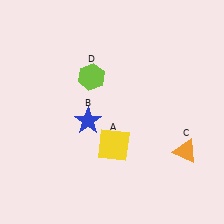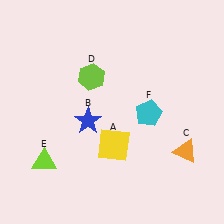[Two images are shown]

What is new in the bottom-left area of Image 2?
A lime triangle (E) was added in the bottom-left area of Image 2.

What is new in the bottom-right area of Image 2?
A cyan pentagon (F) was added in the bottom-right area of Image 2.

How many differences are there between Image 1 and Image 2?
There are 2 differences between the two images.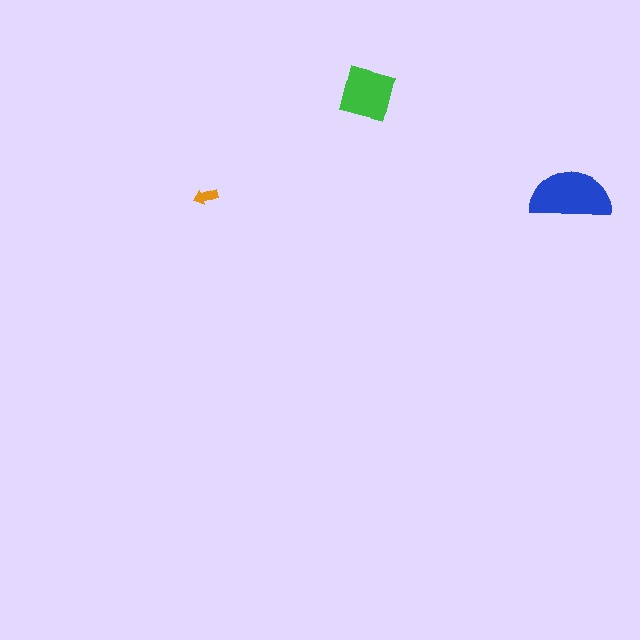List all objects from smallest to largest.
The orange arrow, the green square, the blue semicircle.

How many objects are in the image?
There are 3 objects in the image.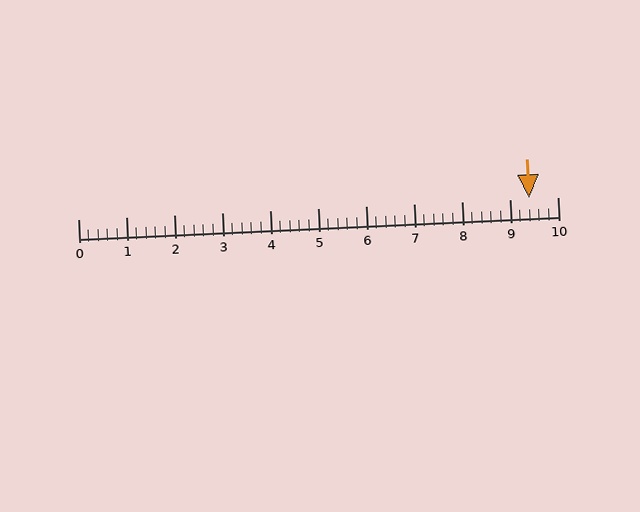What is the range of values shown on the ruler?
The ruler shows values from 0 to 10.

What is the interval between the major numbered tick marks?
The major tick marks are spaced 1 units apart.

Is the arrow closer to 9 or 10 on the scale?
The arrow is closer to 9.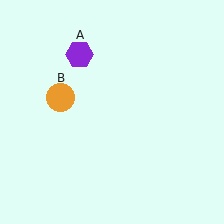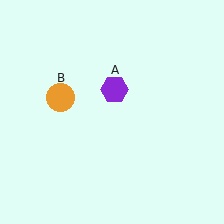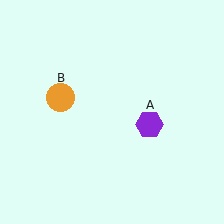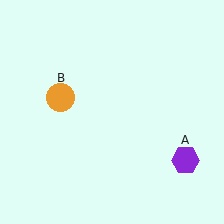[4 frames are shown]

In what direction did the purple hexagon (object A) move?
The purple hexagon (object A) moved down and to the right.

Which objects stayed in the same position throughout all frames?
Orange circle (object B) remained stationary.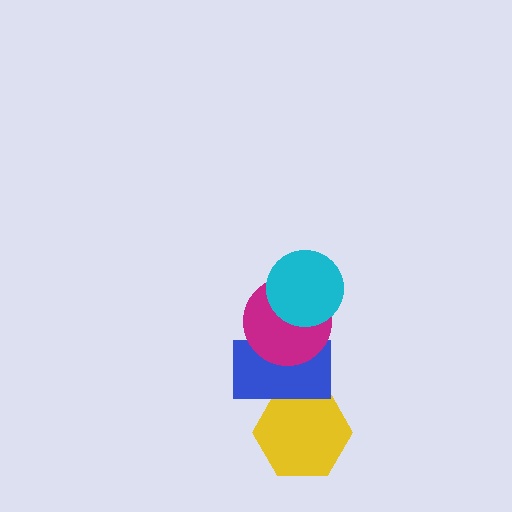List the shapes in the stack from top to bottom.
From top to bottom: the cyan circle, the magenta circle, the blue rectangle, the yellow hexagon.